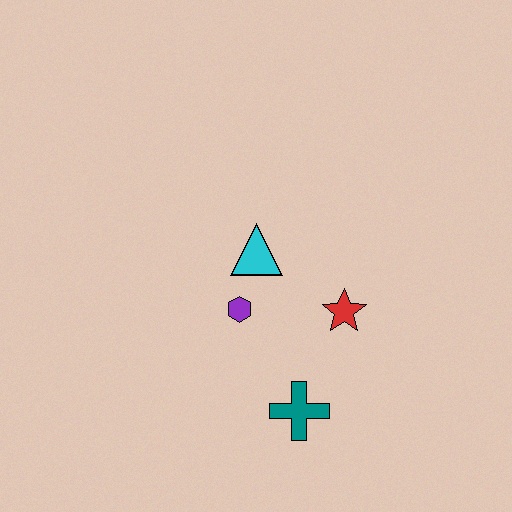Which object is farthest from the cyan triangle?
The teal cross is farthest from the cyan triangle.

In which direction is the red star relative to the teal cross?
The red star is above the teal cross.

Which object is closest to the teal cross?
The red star is closest to the teal cross.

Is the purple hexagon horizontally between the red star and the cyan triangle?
No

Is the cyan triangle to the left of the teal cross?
Yes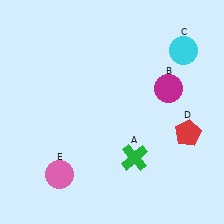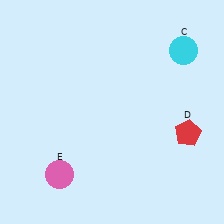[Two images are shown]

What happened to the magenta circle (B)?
The magenta circle (B) was removed in Image 2. It was in the top-right area of Image 1.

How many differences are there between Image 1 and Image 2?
There are 2 differences between the two images.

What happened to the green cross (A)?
The green cross (A) was removed in Image 2. It was in the bottom-right area of Image 1.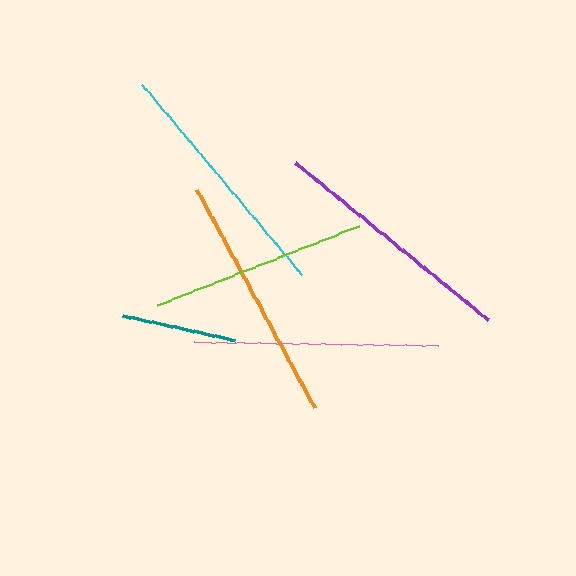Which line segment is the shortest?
The teal line is the shortest at approximately 114 pixels.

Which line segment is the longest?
The cyan line is the longest at approximately 249 pixels.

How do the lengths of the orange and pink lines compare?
The orange and pink lines are approximately the same length.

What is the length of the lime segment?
The lime segment is approximately 218 pixels long.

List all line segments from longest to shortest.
From longest to shortest: cyan, purple, orange, pink, lime, teal.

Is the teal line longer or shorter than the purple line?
The purple line is longer than the teal line.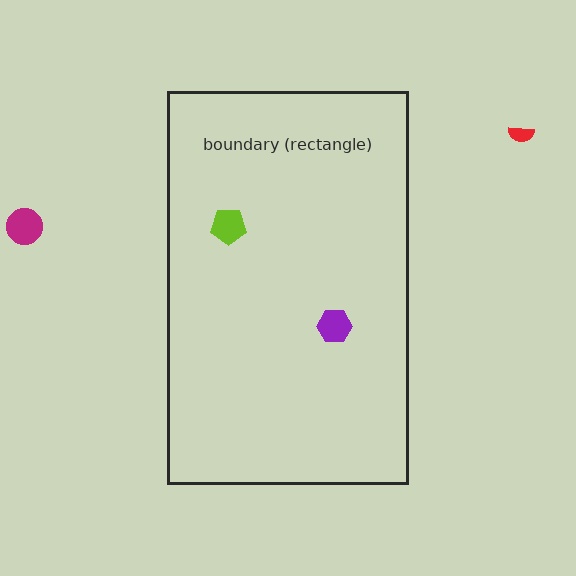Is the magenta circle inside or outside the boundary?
Outside.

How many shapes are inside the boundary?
2 inside, 2 outside.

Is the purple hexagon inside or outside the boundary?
Inside.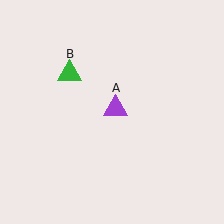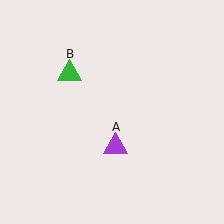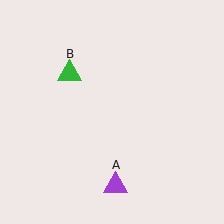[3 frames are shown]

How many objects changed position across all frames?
1 object changed position: purple triangle (object A).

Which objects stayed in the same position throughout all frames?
Green triangle (object B) remained stationary.